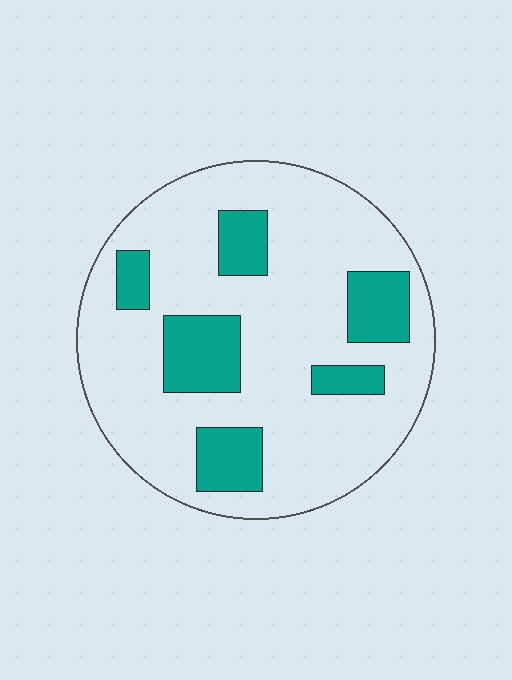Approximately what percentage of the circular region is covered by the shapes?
Approximately 20%.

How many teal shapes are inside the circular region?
6.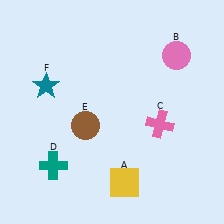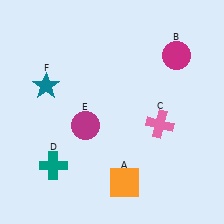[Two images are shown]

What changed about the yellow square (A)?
In Image 1, A is yellow. In Image 2, it changed to orange.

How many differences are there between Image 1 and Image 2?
There are 3 differences between the two images.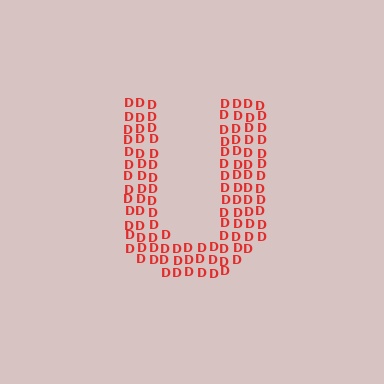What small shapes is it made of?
It is made of small letter D's.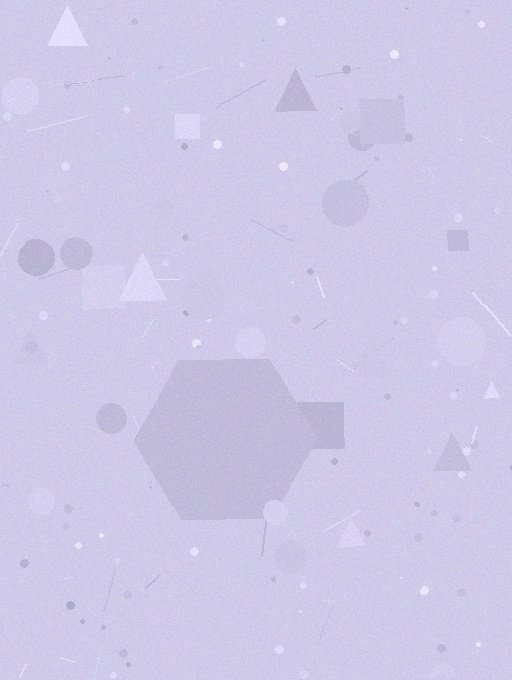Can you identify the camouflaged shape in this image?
The camouflaged shape is a hexagon.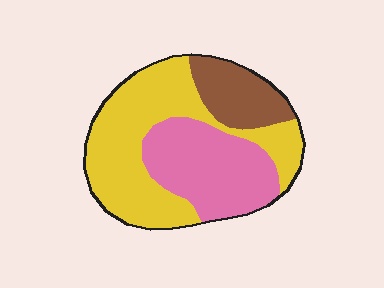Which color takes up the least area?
Brown, at roughly 15%.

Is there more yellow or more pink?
Yellow.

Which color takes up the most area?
Yellow, at roughly 50%.